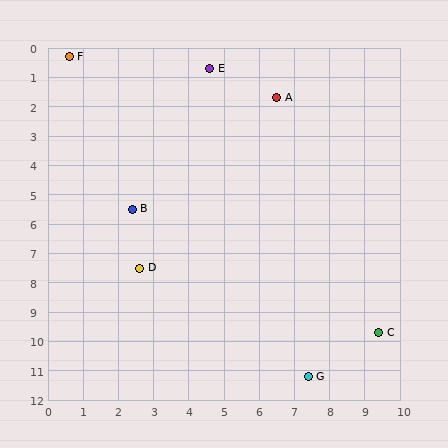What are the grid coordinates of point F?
Point F is at approximately (0.6, 0.3).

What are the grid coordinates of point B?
Point B is at approximately (2.4, 5.5).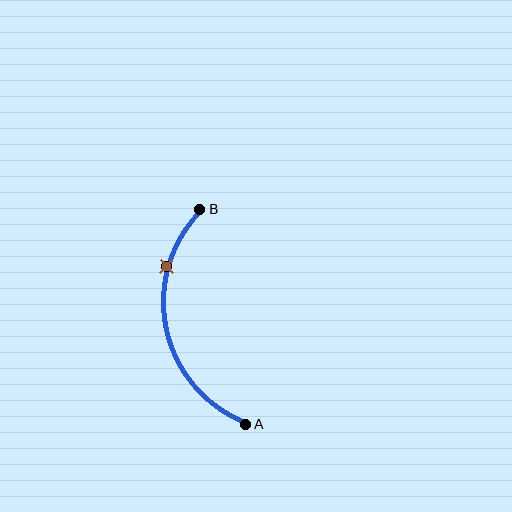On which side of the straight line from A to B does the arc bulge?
The arc bulges to the left of the straight line connecting A and B.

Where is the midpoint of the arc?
The arc midpoint is the point on the curve farthest from the straight line joining A and B. It sits to the left of that line.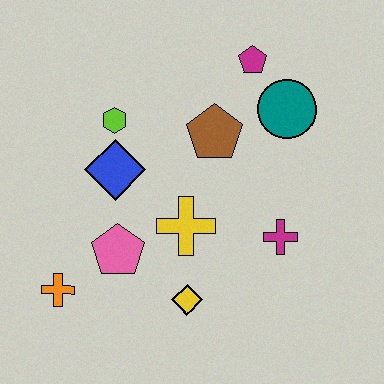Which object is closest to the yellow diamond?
The yellow cross is closest to the yellow diamond.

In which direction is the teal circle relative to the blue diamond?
The teal circle is to the right of the blue diamond.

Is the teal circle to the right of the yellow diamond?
Yes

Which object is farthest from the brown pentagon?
The orange cross is farthest from the brown pentagon.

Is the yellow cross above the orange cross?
Yes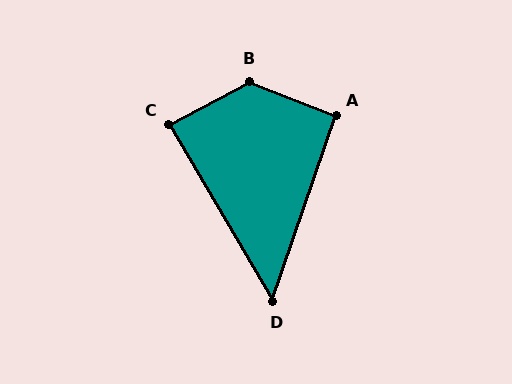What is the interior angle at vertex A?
Approximately 93 degrees (approximately right).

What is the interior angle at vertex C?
Approximately 87 degrees (approximately right).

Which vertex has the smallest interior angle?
D, at approximately 49 degrees.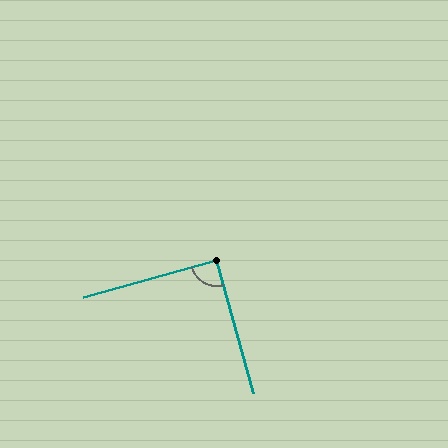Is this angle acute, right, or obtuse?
It is approximately a right angle.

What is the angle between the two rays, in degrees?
Approximately 90 degrees.